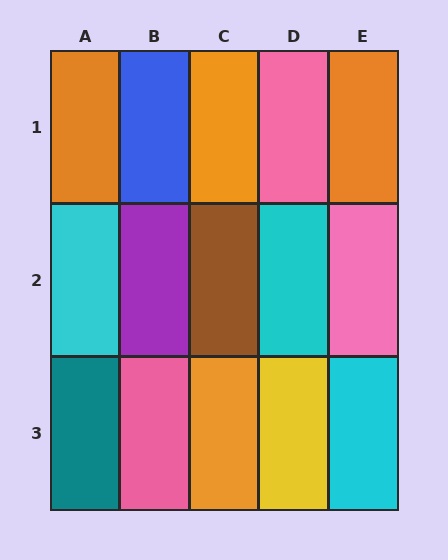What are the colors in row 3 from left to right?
Teal, pink, orange, yellow, cyan.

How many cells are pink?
3 cells are pink.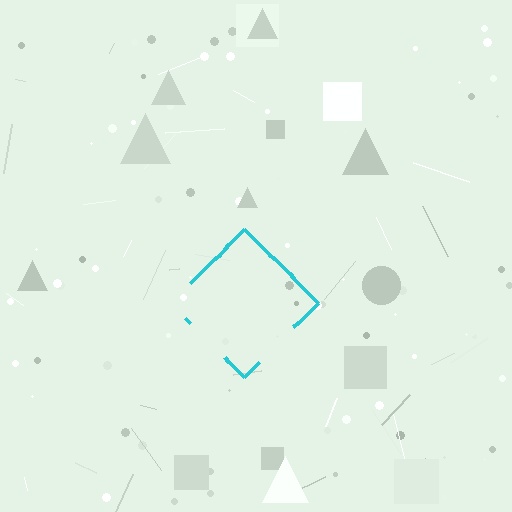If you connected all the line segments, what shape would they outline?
They would outline a diamond.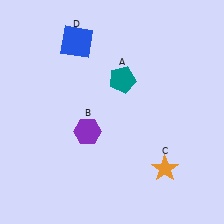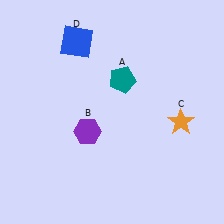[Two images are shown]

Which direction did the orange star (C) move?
The orange star (C) moved up.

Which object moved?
The orange star (C) moved up.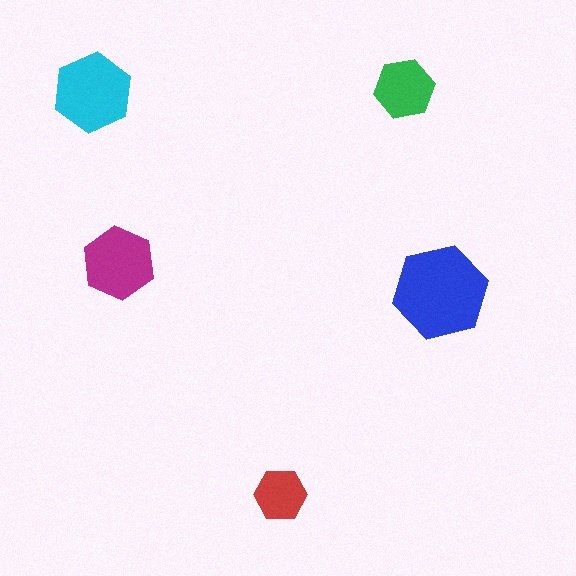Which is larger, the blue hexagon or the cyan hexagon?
The blue one.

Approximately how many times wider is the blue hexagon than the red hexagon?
About 2 times wider.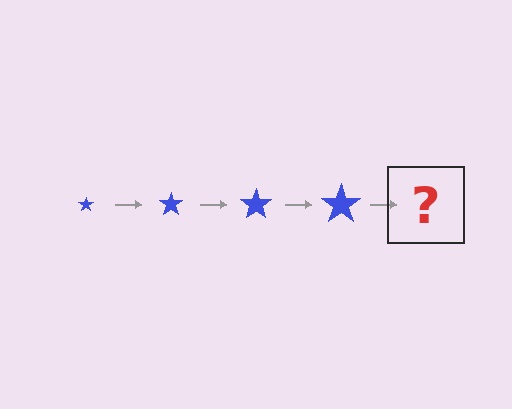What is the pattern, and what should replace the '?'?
The pattern is that the star gets progressively larger each step. The '?' should be a blue star, larger than the previous one.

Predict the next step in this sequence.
The next step is a blue star, larger than the previous one.